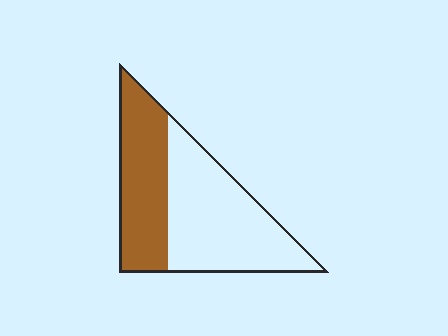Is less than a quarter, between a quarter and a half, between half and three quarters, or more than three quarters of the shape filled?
Between a quarter and a half.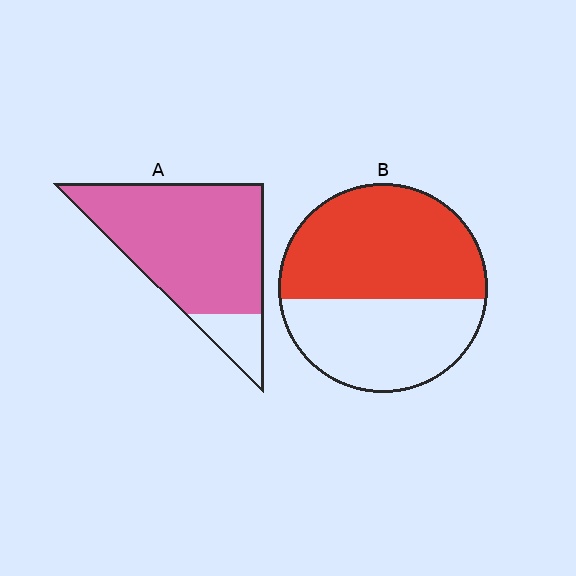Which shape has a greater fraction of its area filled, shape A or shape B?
Shape A.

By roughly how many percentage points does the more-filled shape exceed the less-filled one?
By roughly 30 percentage points (A over B).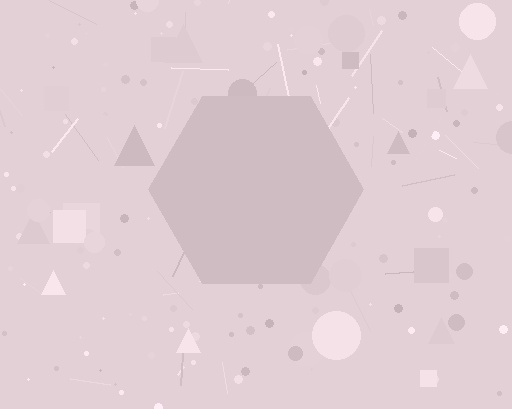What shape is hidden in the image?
A hexagon is hidden in the image.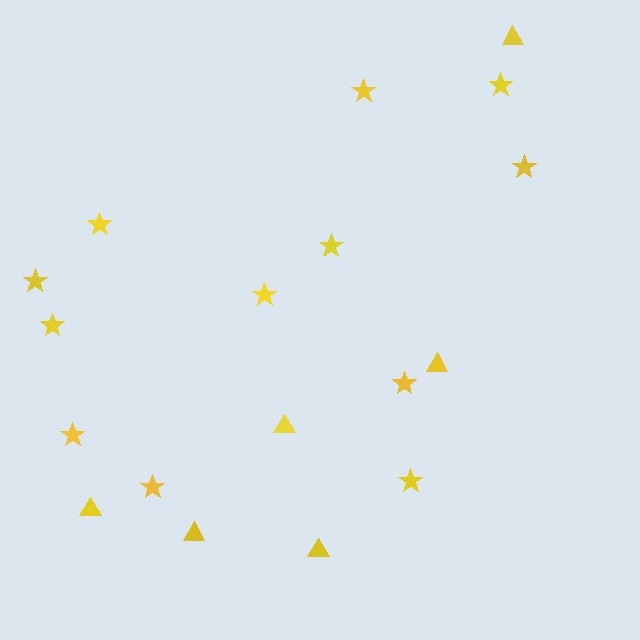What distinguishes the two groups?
There are 2 groups: one group of triangles (6) and one group of stars (12).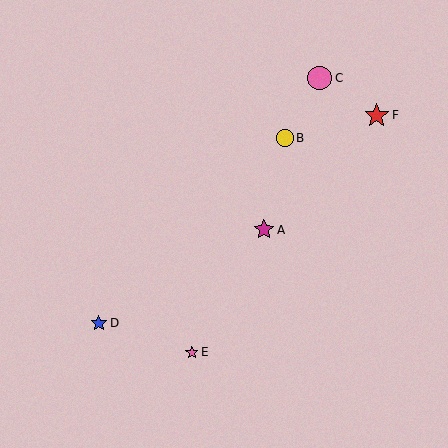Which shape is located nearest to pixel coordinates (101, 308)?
The blue star (labeled D) at (99, 323) is nearest to that location.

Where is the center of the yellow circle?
The center of the yellow circle is at (285, 138).